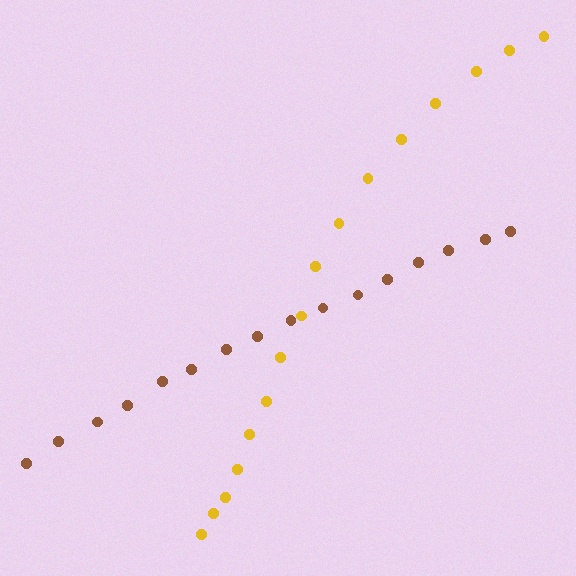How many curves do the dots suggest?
There are 2 distinct paths.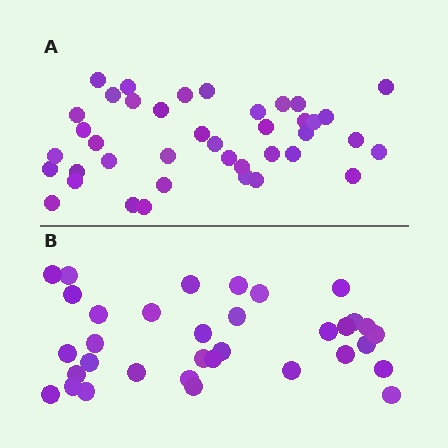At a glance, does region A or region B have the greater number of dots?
Region A (the top region) has more dots.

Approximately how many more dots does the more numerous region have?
Region A has about 6 more dots than region B.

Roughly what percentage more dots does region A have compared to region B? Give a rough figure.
About 20% more.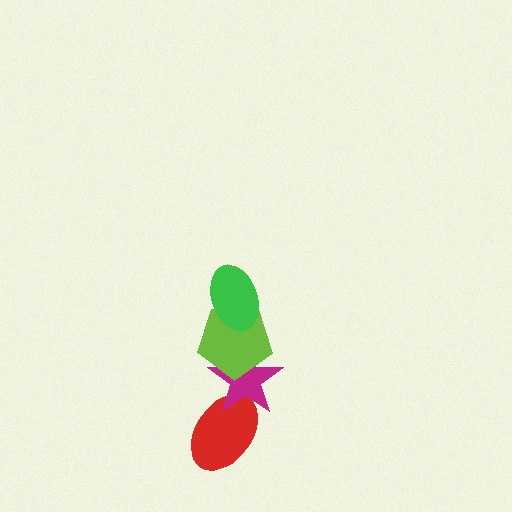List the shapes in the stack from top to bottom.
From top to bottom: the green ellipse, the lime pentagon, the magenta star, the red ellipse.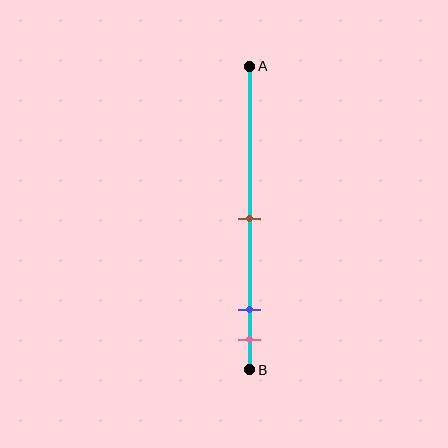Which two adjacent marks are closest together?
The blue and pink marks are the closest adjacent pair.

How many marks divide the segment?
There are 3 marks dividing the segment.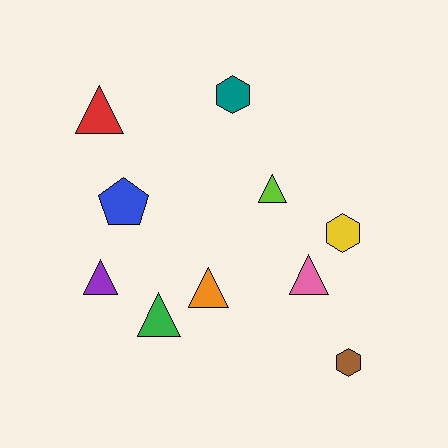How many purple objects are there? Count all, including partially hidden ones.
There is 1 purple object.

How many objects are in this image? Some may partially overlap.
There are 10 objects.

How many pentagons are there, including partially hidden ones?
There is 1 pentagon.